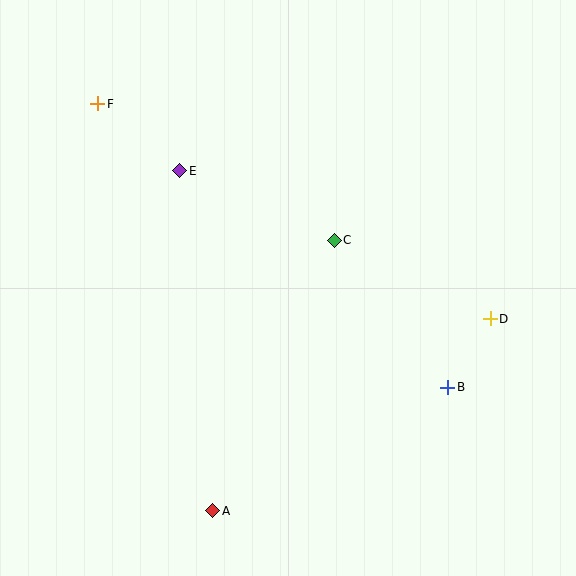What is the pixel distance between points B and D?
The distance between B and D is 81 pixels.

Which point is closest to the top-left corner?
Point F is closest to the top-left corner.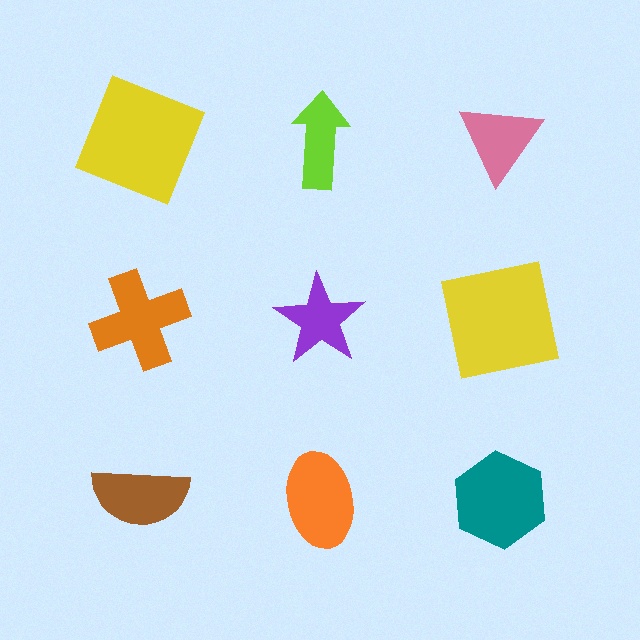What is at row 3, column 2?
An orange ellipse.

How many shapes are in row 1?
3 shapes.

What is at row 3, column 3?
A teal hexagon.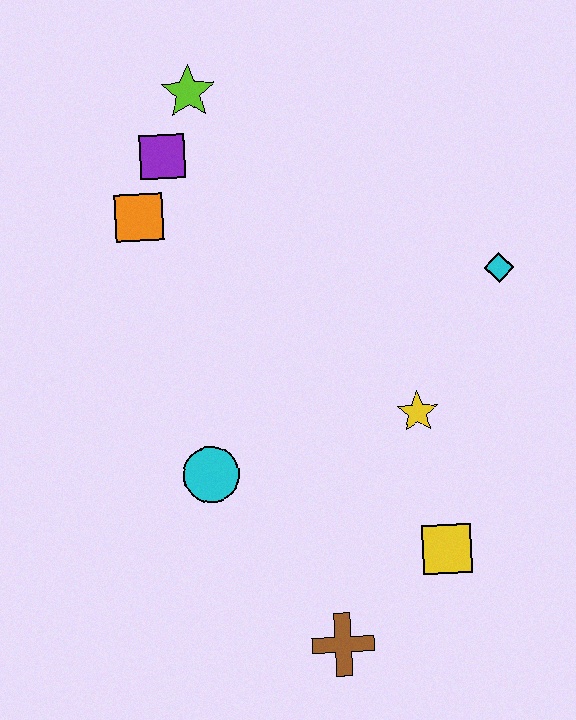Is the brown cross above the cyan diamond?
No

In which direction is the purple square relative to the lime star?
The purple square is below the lime star.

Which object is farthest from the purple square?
The brown cross is farthest from the purple square.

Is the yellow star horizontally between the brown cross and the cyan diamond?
Yes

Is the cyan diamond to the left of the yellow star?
No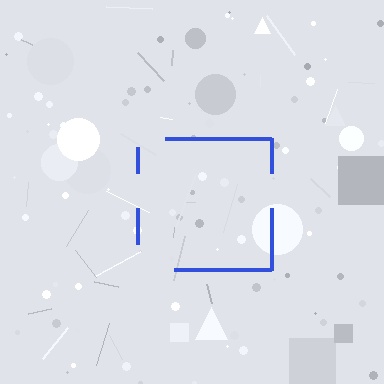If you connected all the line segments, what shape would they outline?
They would outline a square.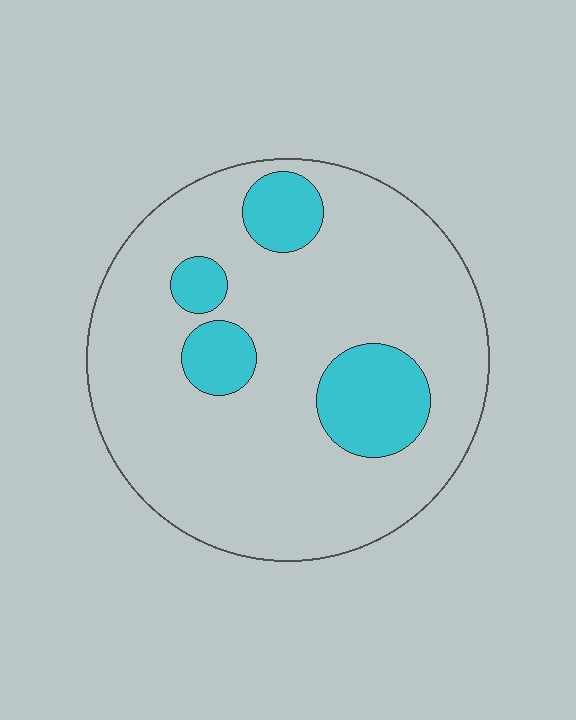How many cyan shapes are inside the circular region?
4.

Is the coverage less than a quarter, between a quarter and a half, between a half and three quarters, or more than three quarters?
Less than a quarter.